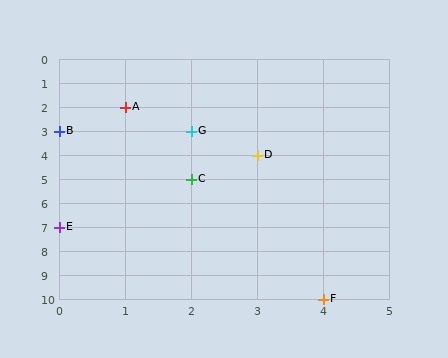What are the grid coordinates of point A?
Point A is at grid coordinates (1, 2).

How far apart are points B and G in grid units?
Points B and G are 2 columns apart.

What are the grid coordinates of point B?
Point B is at grid coordinates (0, 3).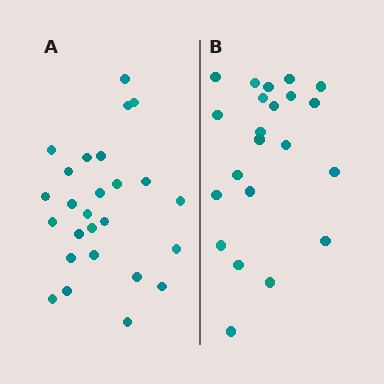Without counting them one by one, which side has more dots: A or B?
Region A (the left region) has more dots.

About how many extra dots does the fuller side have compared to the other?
Region A has about 4 more dots than region B.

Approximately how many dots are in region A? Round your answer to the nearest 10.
About 30 dots. (The exact count is 26, which rounds to 30.)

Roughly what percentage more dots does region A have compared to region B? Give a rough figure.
About 20% more.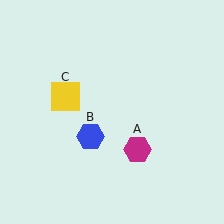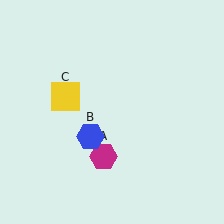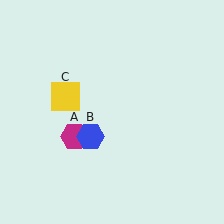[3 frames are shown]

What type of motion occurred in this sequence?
The magenta hexagon (object A) rotated clockwise around the center of the scene.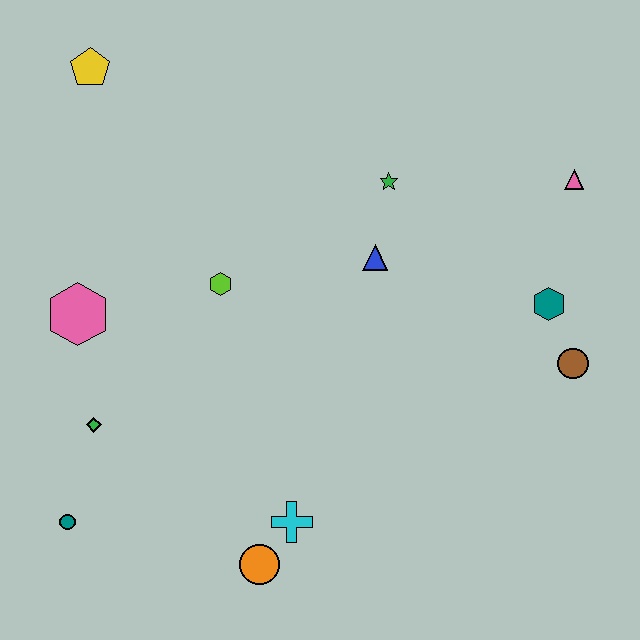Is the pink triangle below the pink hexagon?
No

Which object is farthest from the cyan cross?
The yellow pentagon is farthest from the cyan cross.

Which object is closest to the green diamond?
The teal circle is closest to the green diamond.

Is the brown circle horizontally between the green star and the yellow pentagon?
No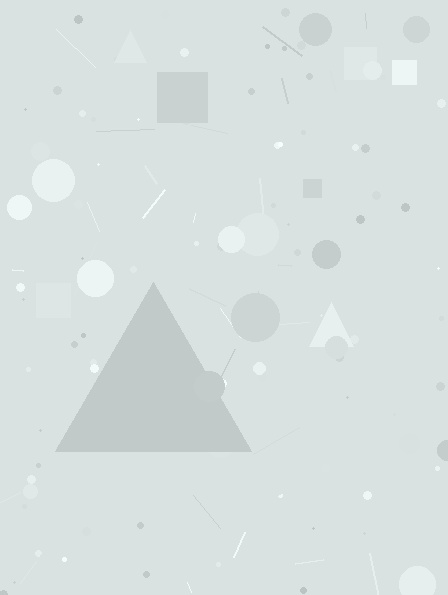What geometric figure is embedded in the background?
A triangle is embedded in the background.